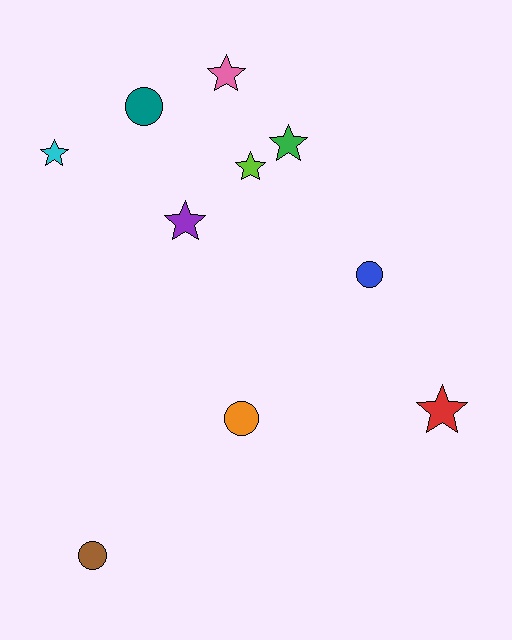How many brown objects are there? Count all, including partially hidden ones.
There is 1 brown object.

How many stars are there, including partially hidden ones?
There are 6 stars.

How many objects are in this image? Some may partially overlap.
There are 10 objects.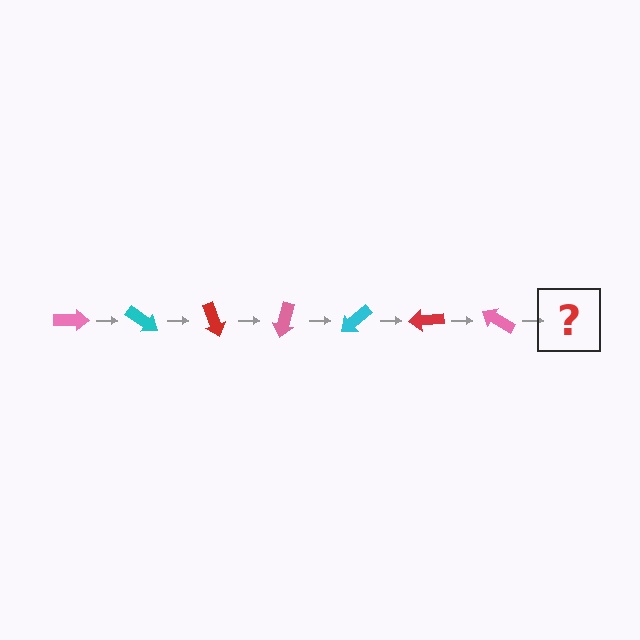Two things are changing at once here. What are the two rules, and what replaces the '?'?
The two rules are that it rotates 35 degrees each step and the color cycles through pink, cyan, and red. The '?' should be a cyan arrow, rotated 245 degrees from the start.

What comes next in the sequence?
The next element should be a cyan arrow, rotated 245 degrees from the start.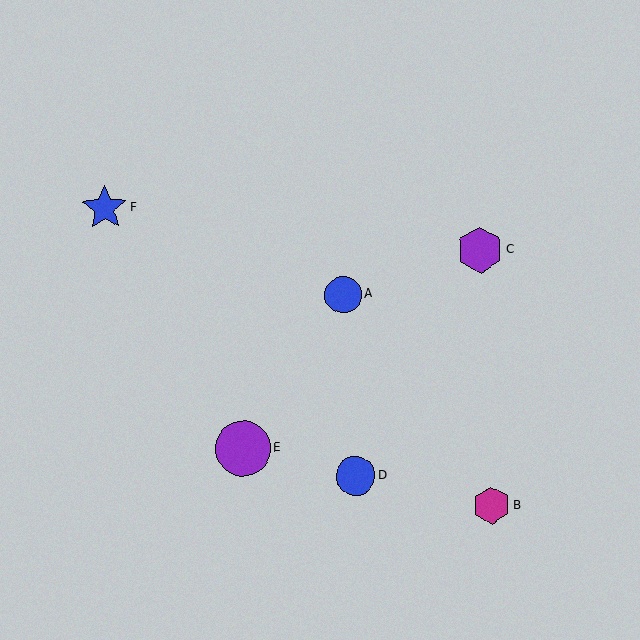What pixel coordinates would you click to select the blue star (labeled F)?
Click at (105, 208) to select the blue star F.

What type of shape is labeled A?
Shape A is a blue circle.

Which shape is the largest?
The purple circle (labeled E) is the largest.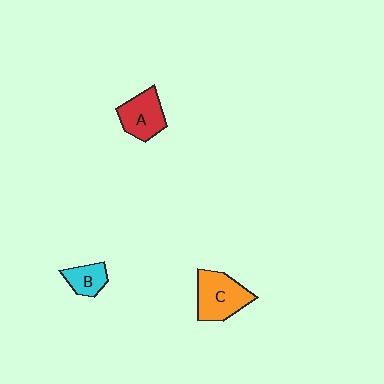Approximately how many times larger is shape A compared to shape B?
Approximately 1.6 times.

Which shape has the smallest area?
Shape B (cyan).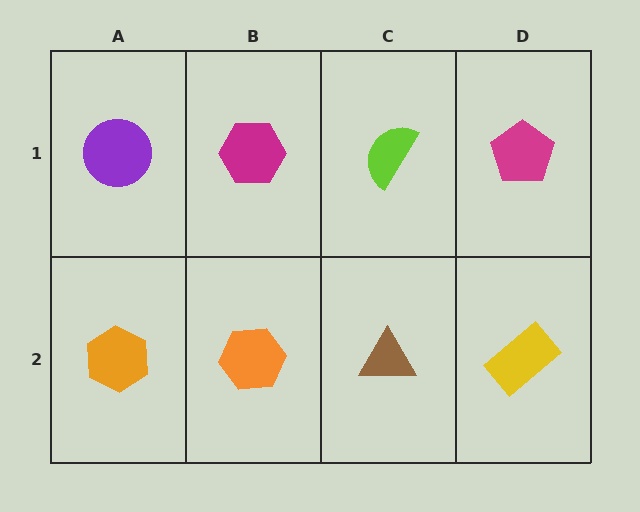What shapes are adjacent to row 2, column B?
A magenta hexagon (row 1, column B), an orange hexagon (row 2, column A), a brown triangle (row 2, column C).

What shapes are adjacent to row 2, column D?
A magenta pentagon (row 1, column D), a brown triangle (row 2, column C).